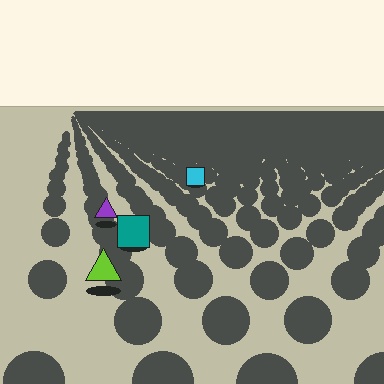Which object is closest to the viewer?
The lime triangle is closest. The texture marks near it are larger and more spread out.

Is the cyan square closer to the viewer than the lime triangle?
No. The lime triangle is closer — you can tell from the texture gradient: the ground texture is coarser near it.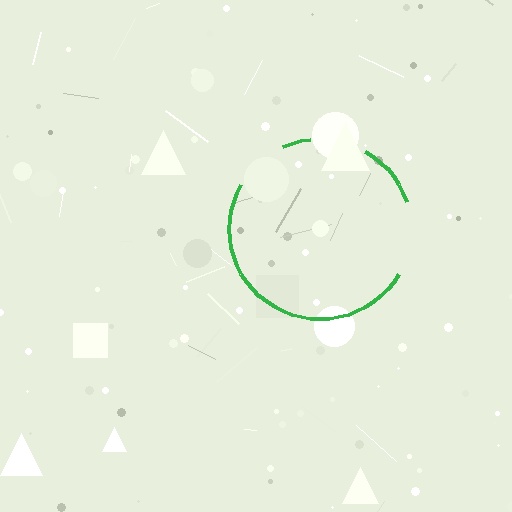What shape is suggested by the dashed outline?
The dashed outline suggests a circle.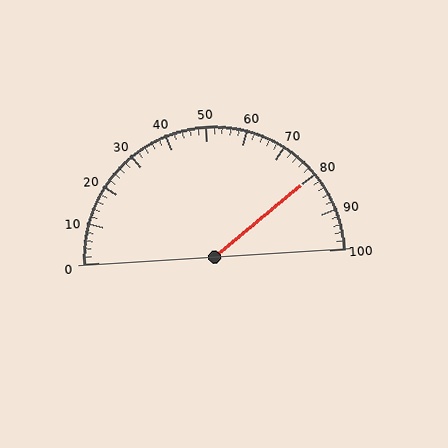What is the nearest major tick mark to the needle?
The nearest major tick mark is 80.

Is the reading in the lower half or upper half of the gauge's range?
The reading is in the upper half of the range (0 to 100).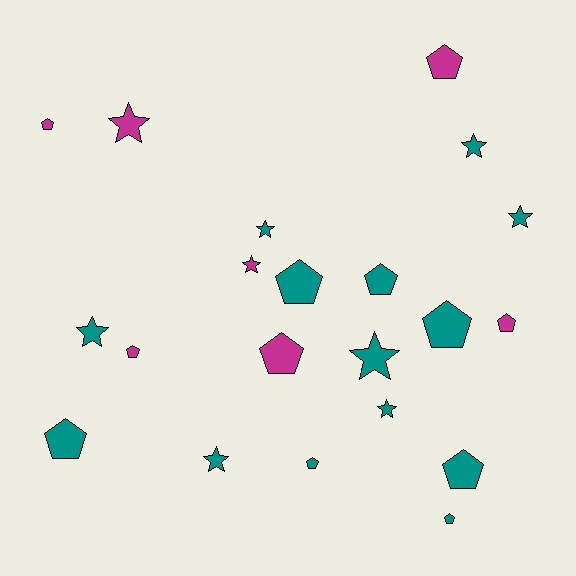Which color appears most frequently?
Teal, with 14 objects.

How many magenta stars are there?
There are 2 magenta stars.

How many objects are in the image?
There are 21 objects.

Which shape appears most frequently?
Pentagon, with 12 objects.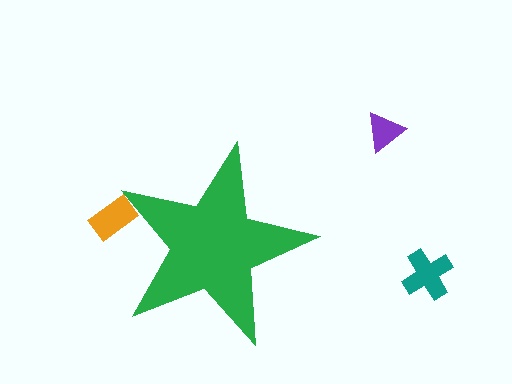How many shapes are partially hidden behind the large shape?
1 shape is partially hidden.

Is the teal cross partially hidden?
No, the teal cross is fully visible.